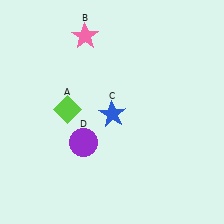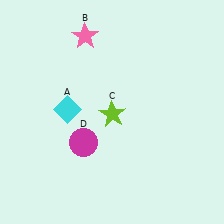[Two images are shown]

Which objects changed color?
A changed from lime to cyan. C changed from blue to lime. D changed from purple to magenta.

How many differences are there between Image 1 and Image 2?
There are 3 differences between the two images.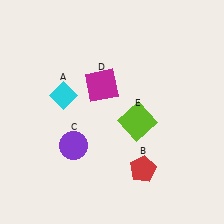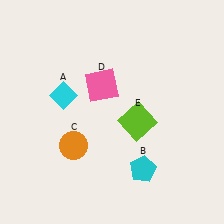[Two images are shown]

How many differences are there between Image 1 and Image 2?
There are 3 differences between the two images.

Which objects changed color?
B changed from red to cyan. C changed from purple to orange. D changed from magenta to pink.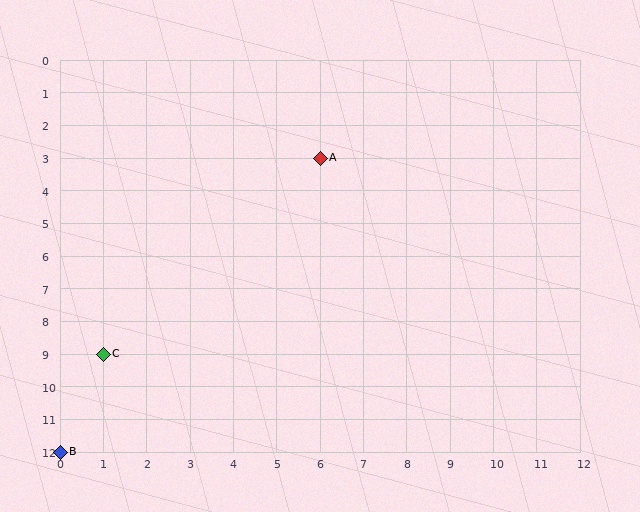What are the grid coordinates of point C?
Point C is at grid coordinates (1, 9).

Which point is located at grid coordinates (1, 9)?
Point C is at (1, 9).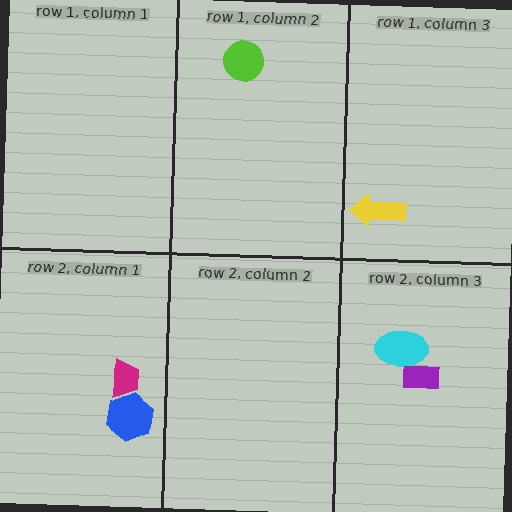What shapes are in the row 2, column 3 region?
The cyan ellipse, the purple rectangle.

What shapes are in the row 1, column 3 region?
The yellow arrow.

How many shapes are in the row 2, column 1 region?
2.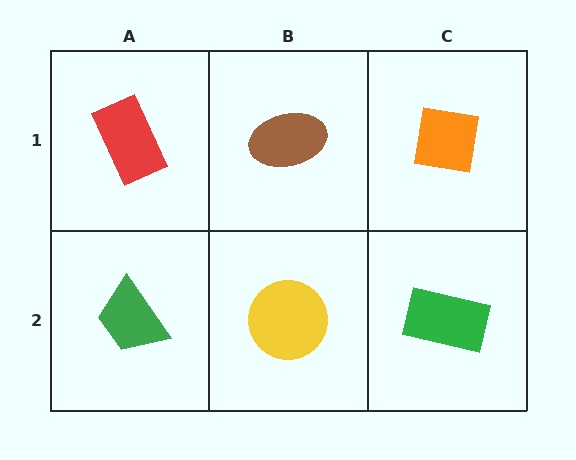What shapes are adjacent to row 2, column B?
A brown ellipse (row 1, column B), a green trapezoid (row 2, column A), a green rectangle (row 2, column C).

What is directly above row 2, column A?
A red rectangle.